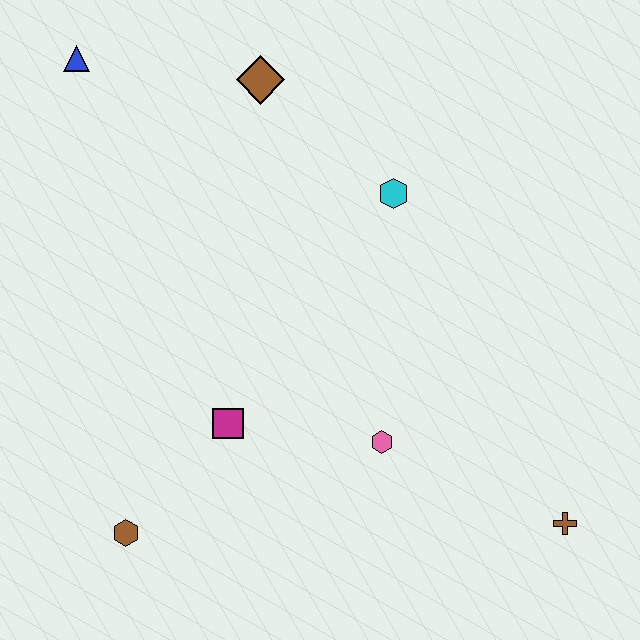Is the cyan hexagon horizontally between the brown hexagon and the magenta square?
No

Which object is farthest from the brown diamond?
The brown cross is farthest from the brown diamond.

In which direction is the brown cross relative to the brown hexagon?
The brown cross is to the right of the brown hexagon.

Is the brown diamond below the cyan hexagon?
No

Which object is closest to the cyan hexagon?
The brown diamond is closest to the cyan hexagon.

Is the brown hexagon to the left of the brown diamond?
Yes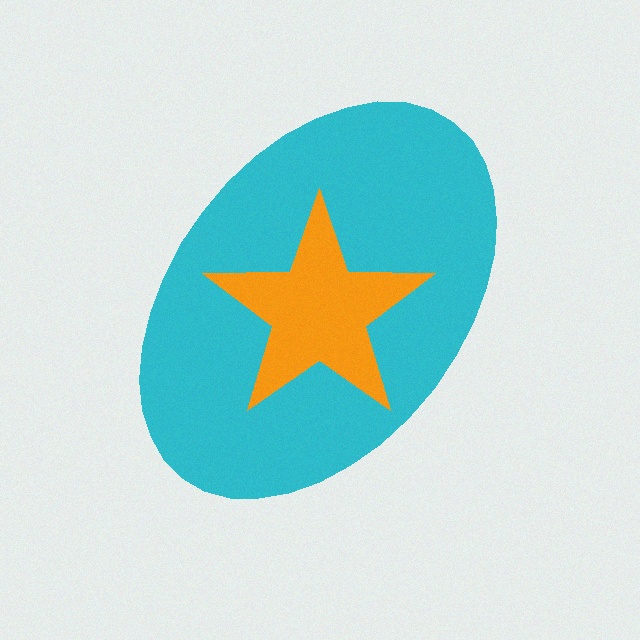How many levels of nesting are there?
2.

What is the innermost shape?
The orange star.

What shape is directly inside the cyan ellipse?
The orange star.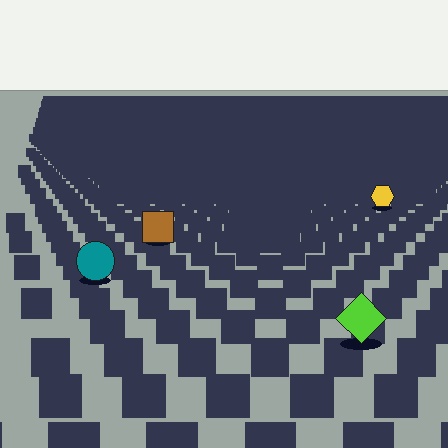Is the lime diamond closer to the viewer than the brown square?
Yes. The lime diamond is closer — you can tell from the texture gradient: the ground texture is coarser near it.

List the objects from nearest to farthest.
From nearest to farthest: the lime diamond, the teal circle, the brown square, the yellow hexagon.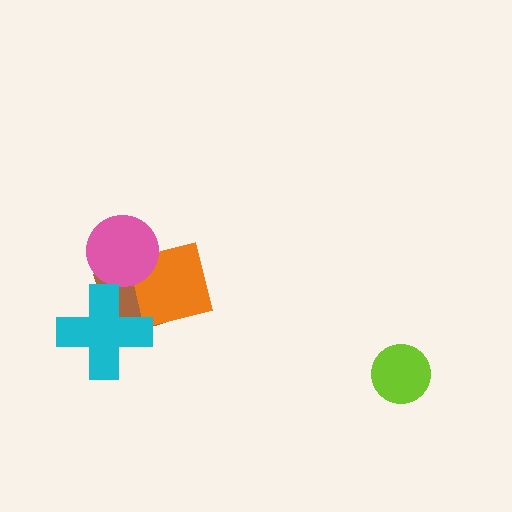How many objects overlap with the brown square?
3 objects overlap with the brown square.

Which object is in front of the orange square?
The pink circle is in front of the orange square.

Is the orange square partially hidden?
Yes, it is partially covered by another shape.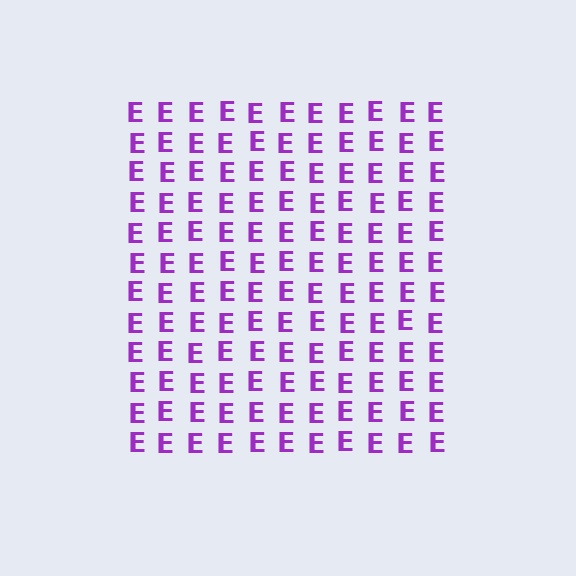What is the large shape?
The large shape is a square.